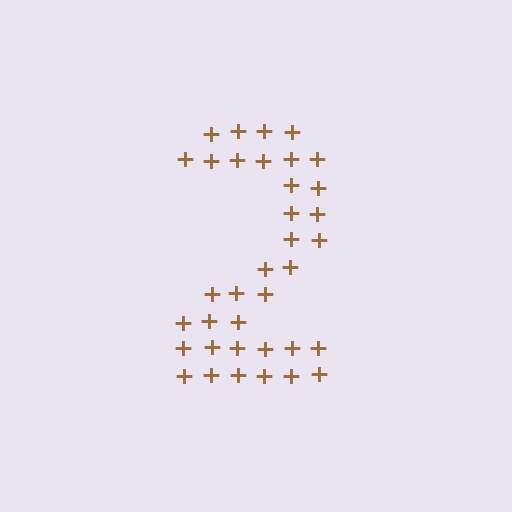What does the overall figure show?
The overall figure shows the digit 2.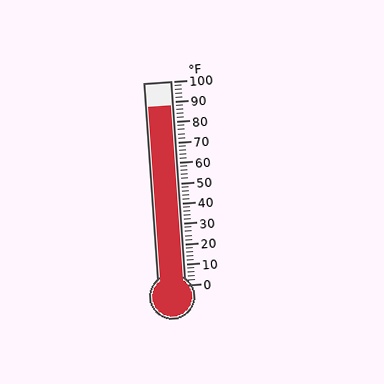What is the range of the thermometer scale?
The thermometer scale ranges from 0°F to 100°F.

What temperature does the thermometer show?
The thermometer shows approximately 88°F.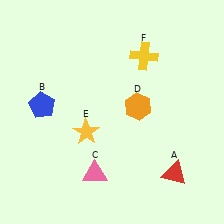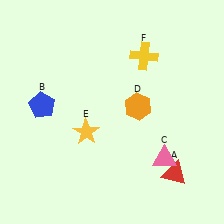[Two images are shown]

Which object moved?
The pink triangle (C) moved right.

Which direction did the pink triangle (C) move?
The pink triangle (C) moved right.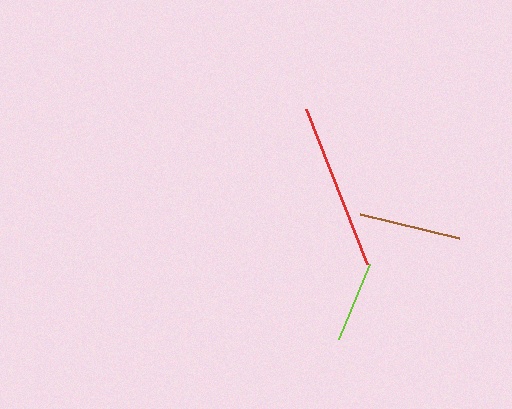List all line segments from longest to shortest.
From longest to shortest: red, brown, lime.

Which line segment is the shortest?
The lime line is the shortest at approximately 81 pixels.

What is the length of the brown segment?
The brown segment is approximately 102 pixels long.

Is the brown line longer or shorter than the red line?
The red line is longer than the brown line.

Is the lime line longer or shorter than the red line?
The red line is longer than the lime line.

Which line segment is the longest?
The red line is the longest at approximately 166 pixels.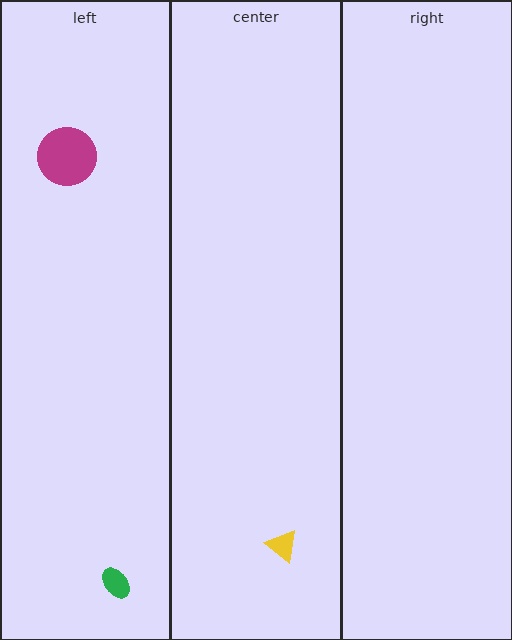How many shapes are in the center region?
1.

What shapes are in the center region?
The yellow triangle.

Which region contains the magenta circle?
The left region.